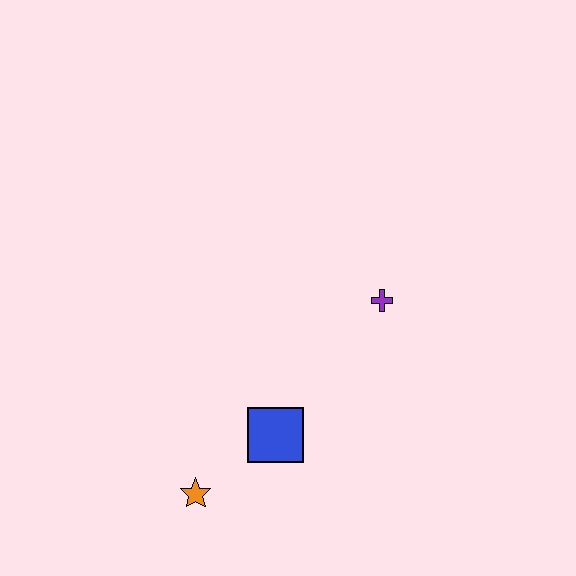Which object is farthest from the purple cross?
The orange star is farthest from the purple cross.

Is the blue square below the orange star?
No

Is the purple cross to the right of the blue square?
Yes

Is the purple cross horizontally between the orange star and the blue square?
No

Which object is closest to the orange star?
The blue square is closest to the orange star.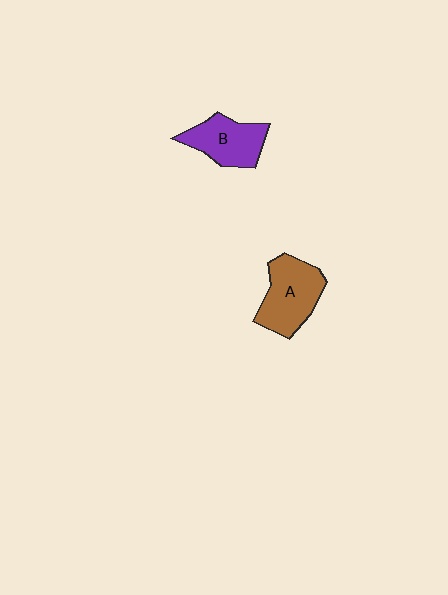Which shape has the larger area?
Shape A (brown).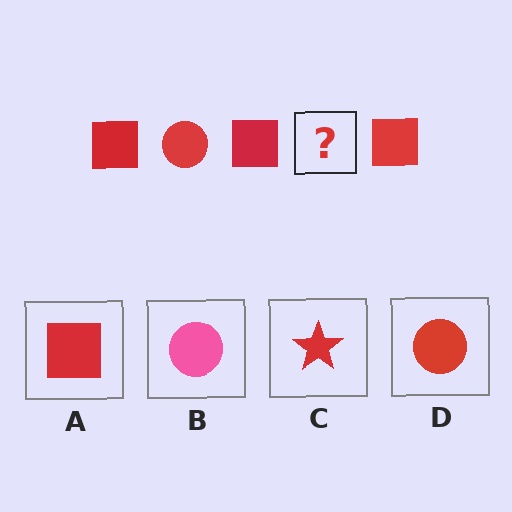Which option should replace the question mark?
Option D.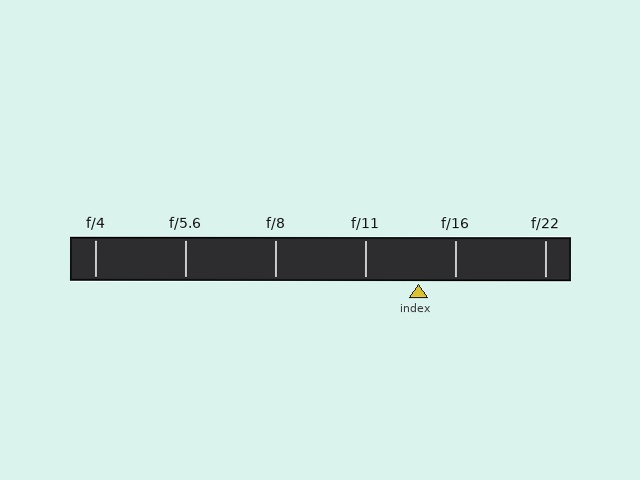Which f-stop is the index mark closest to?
The index mark is closest to f/16.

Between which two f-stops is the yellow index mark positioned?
The index mark is between f/11 and f/16.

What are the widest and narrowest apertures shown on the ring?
The widest aperture shown is f/4 and the narrowest is f/22.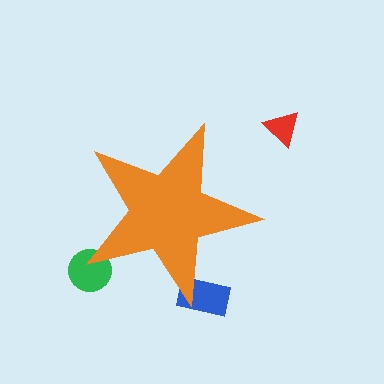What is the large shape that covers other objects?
An orange star.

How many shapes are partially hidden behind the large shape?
2 shapes are partially hidden.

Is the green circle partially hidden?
Yes, the green circle is partially hidden behind the orange star.